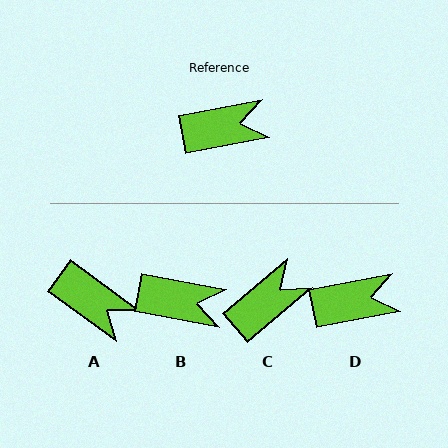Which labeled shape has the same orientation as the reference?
D.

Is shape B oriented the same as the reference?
No, it is off by about 21 degrees.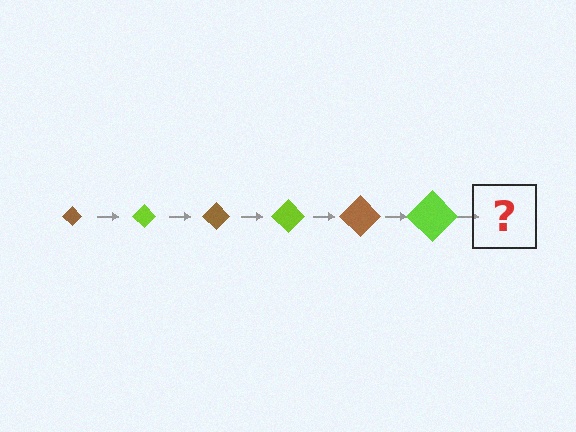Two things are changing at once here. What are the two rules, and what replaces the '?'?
The two rules are that the diamond grows larger each step and the color cycles through brown and lime. The '?' should be a brown diamond, larger than the previous one.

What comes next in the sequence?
The next element should be a brown diamond, larger than the previous one.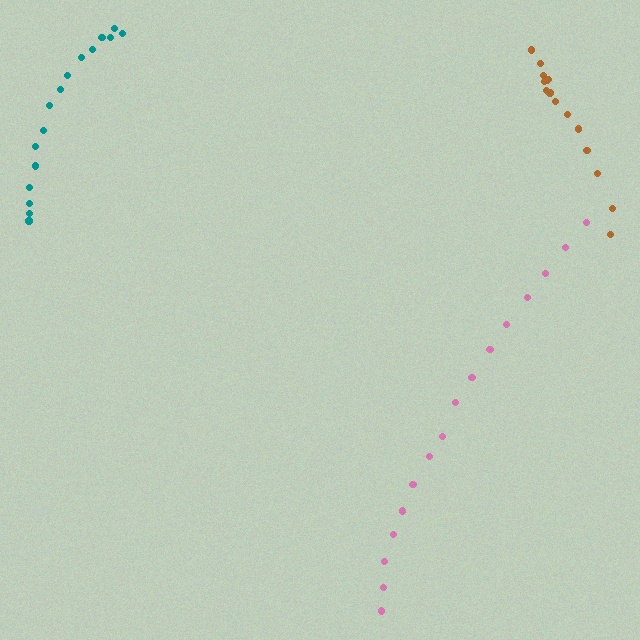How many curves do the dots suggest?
There are 3 distinct paths.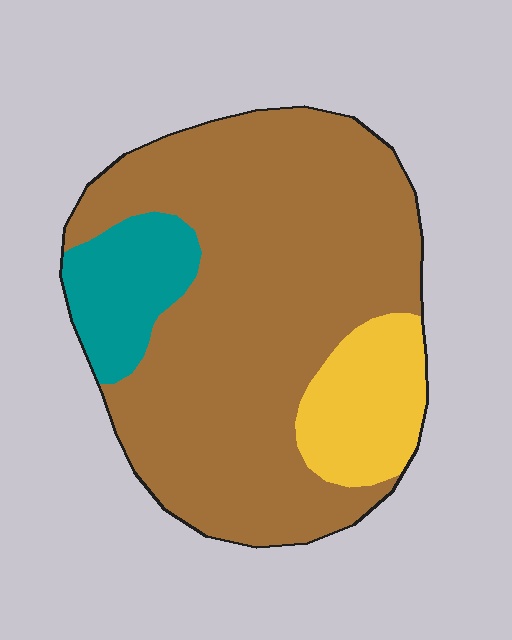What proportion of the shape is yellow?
Yellow takes up less than a sixth of the shape.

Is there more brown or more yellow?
Brown.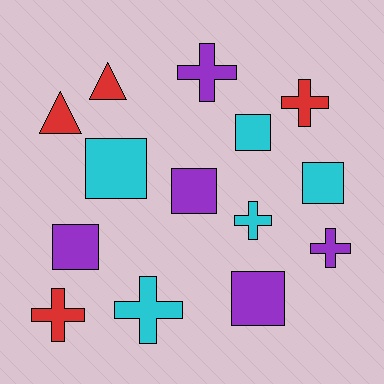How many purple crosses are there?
There are 2 purple crosses.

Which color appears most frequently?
Cyan, with 5 objects.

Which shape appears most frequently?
Square, with 6 objects.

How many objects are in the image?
There are 14 objects.